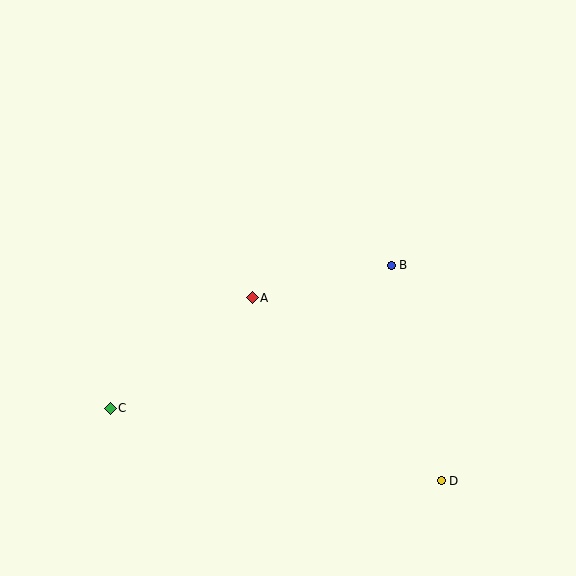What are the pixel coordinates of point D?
Point D is at (441, 481).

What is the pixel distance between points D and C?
The distance between D and C is 339 pixels.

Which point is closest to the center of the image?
Point A at (252, 298) is closest to the center.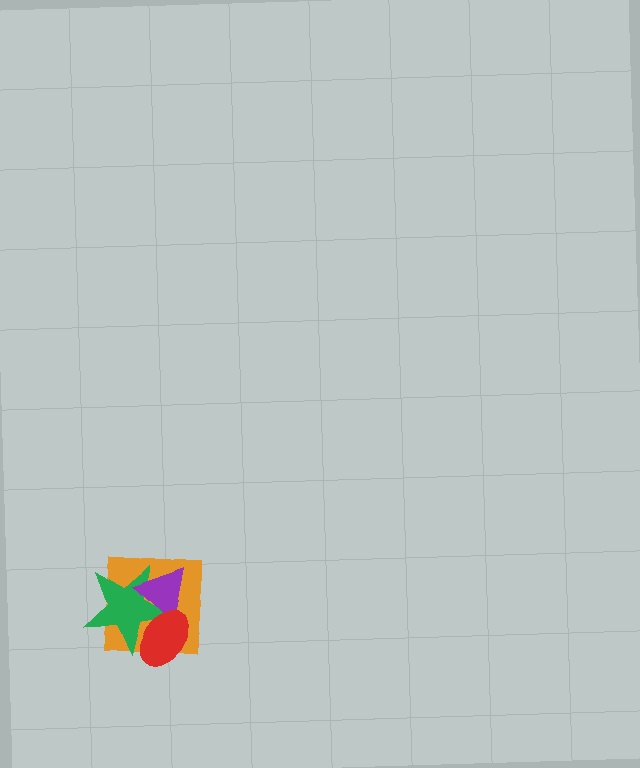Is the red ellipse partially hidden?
No, no other shape covers it.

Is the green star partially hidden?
Yes, it is partially covered by another shape.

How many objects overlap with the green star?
3 objects overlap with the green star.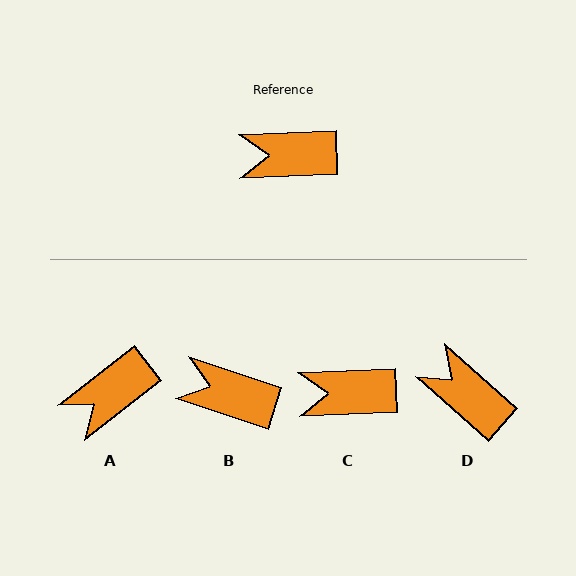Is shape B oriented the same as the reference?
No, it is off by about 21 degrees.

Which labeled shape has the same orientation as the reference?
C.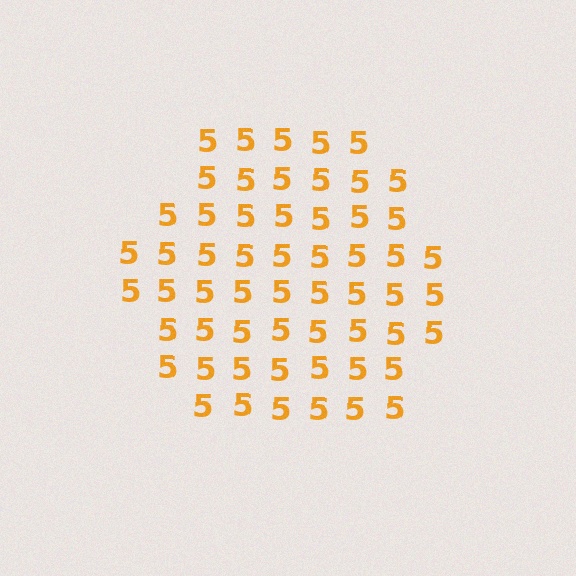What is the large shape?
The large shape is a hexagon.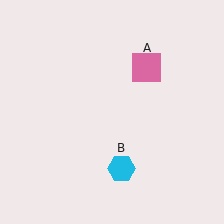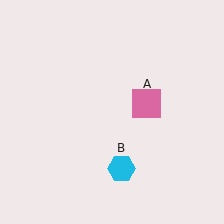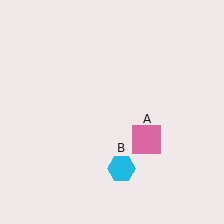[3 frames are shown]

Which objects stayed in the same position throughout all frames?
Cyan hexagon (object B) remained stationary.